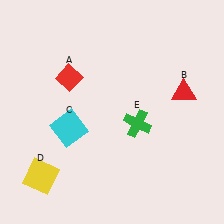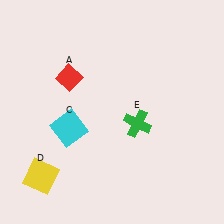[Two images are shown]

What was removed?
The red triangle (B) was removed in Image 2.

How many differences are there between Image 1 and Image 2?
There is 1 difference between the two images.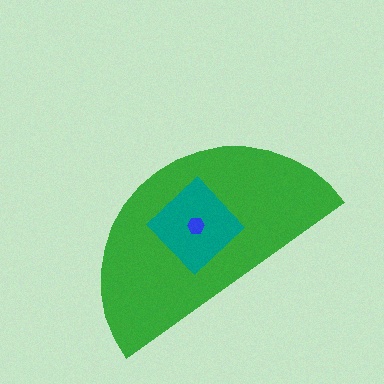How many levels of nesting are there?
3.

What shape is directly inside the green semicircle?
The teal diamond.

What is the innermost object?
The blue hexagon.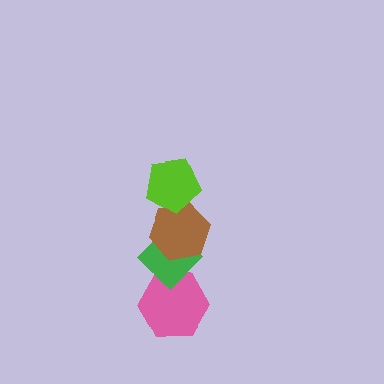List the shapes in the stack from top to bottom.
From top to bottom: the lime pentagon, the brown hexagon, the green diamond, the pink hexagon.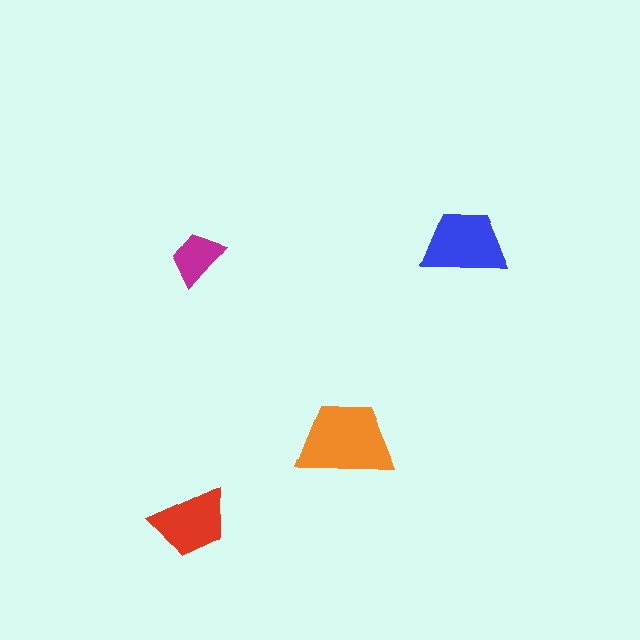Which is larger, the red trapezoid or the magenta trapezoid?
The red one.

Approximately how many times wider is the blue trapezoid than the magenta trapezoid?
About 1.5 times wider.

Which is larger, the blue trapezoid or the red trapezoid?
The blue one.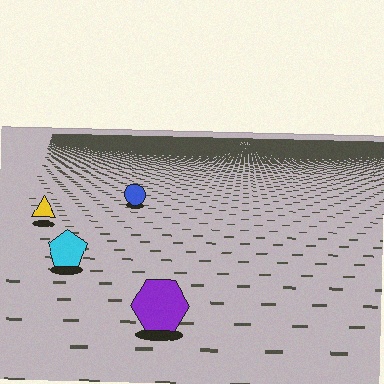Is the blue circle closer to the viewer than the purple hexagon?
No. The purple hexagon is closer — you can tell from the texture gradient: the ground texture is coarser near it.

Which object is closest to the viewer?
The purple hexagon is closest. The texture marks near it are larger and more spread out.